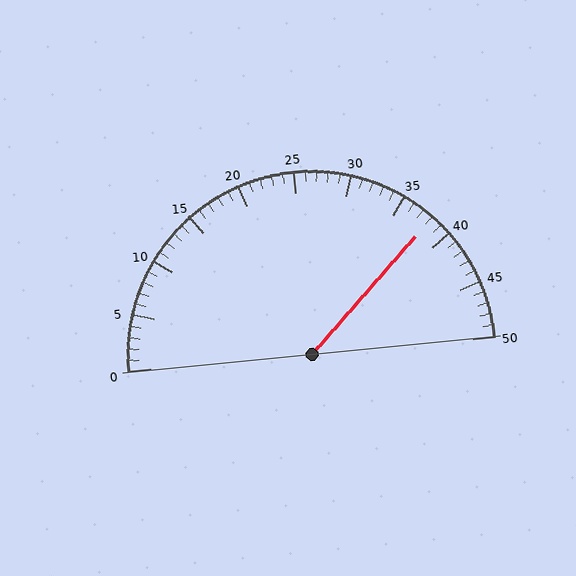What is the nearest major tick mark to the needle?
The nearest major tick mark is 40.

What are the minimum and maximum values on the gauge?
The gauge ranges from 0 to 50.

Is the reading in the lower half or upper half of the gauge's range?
The reading is in the upper half of the range (0 to 50).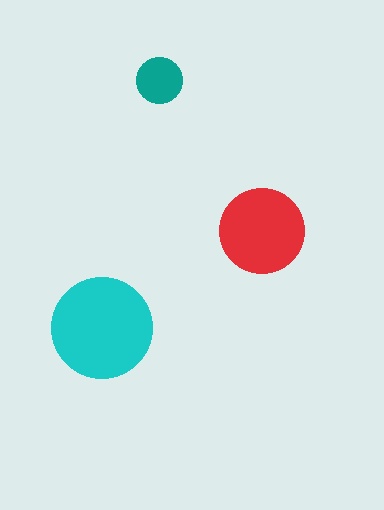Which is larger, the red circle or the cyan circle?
The cyan one.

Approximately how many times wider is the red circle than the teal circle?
About 2 times wider.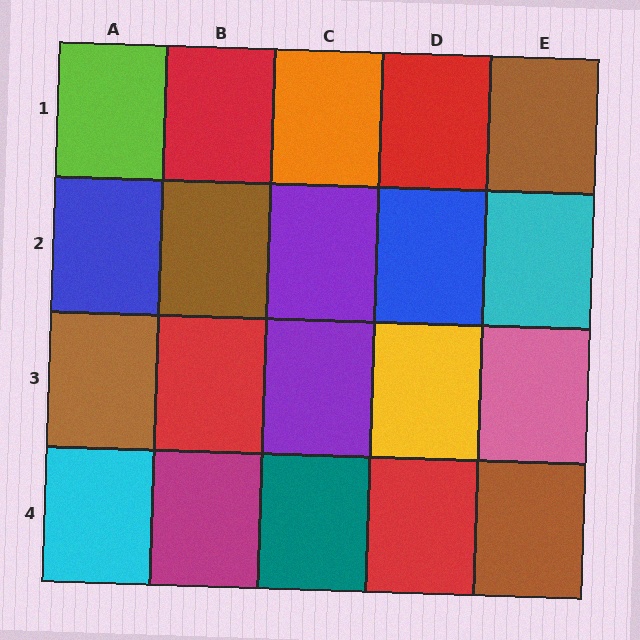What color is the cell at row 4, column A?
Cyan.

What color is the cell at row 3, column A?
Brown.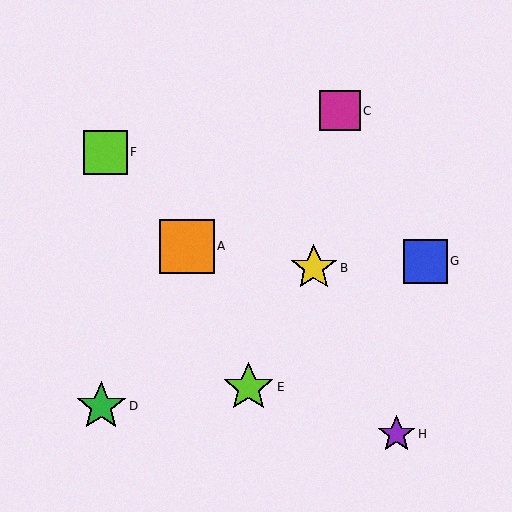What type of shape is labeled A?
Shape A is an orange square.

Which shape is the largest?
The orange square (labeled A) is the largest.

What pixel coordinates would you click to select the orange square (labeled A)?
Click at (187, 246) to select the orange square A.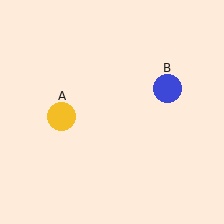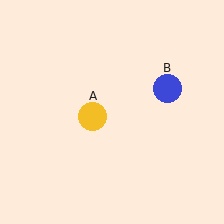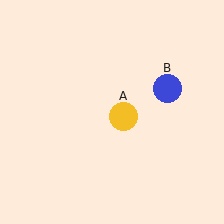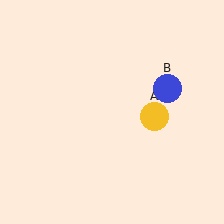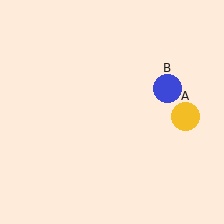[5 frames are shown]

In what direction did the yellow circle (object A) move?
The yellow circle (object A) moved right.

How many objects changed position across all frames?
1 object changed position: yellow circle (object A).